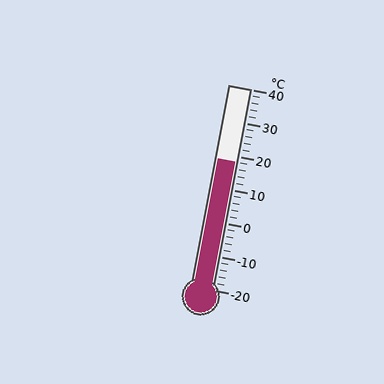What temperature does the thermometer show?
The thermometer shows approximately 18°C.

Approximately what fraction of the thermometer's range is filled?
The thermometer is filled to approximately 65% of its range.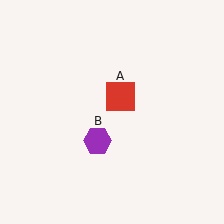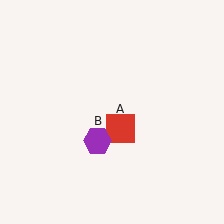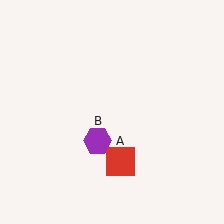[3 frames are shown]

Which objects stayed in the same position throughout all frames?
Purple hexagon (object B) remained stationary.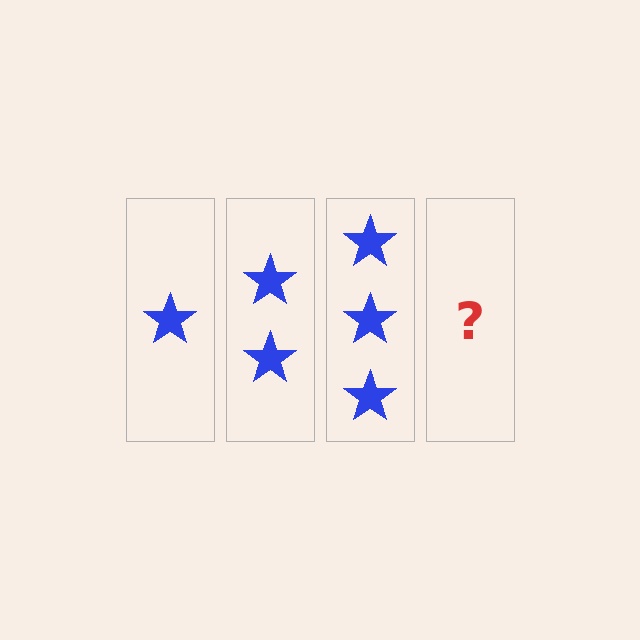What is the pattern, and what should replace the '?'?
The pattern is that each step adds one more star. The '?' should be 4 stars.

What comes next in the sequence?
The next element should be 4 stars.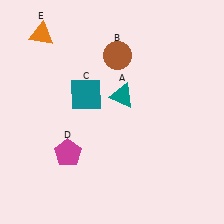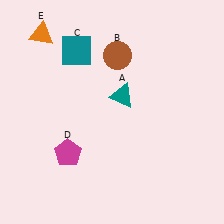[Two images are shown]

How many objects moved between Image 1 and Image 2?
1 object moved between the two images.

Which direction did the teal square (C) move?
The teal square (C) moved up.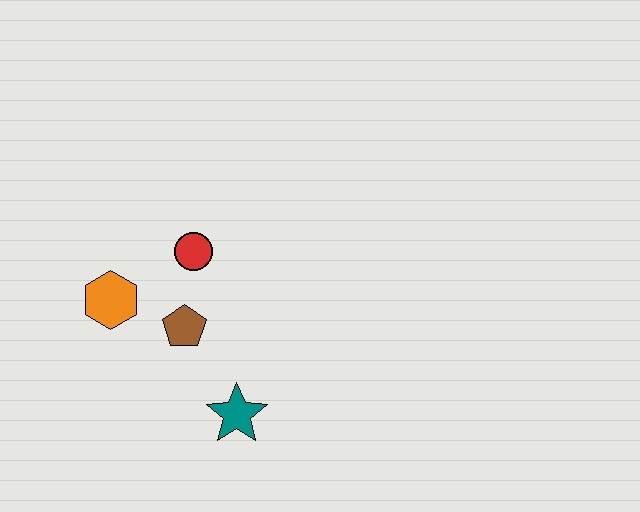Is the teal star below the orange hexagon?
Yes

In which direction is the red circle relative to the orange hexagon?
The red circle is to the right of the orange hexagon.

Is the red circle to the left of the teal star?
Yes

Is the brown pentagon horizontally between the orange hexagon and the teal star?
Yes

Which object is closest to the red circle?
The brown pentagon is closest to the red circle.